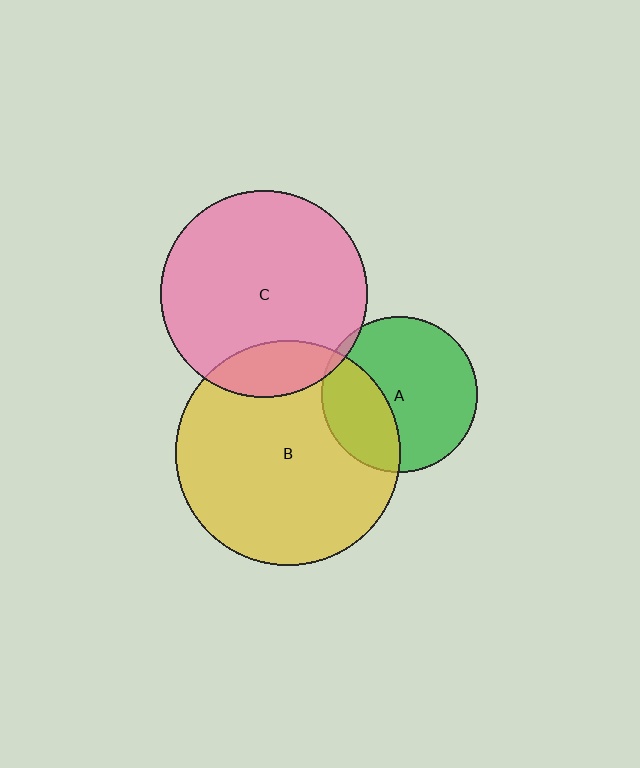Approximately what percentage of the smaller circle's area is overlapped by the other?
Approximately 5%.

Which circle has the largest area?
Circle B (yellow).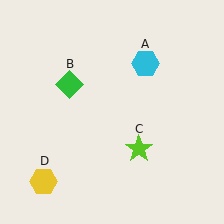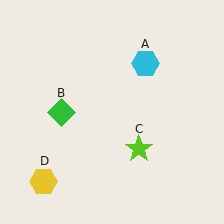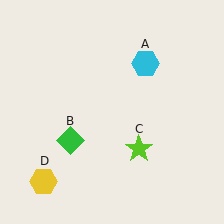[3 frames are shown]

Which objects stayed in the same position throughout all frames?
Cyan hexagon (object A) and lime star (object C) and yellow hexagon (object D) remained stationary.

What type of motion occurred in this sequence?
The green diamond (object B) rotated counterclockwise around the center of the scene.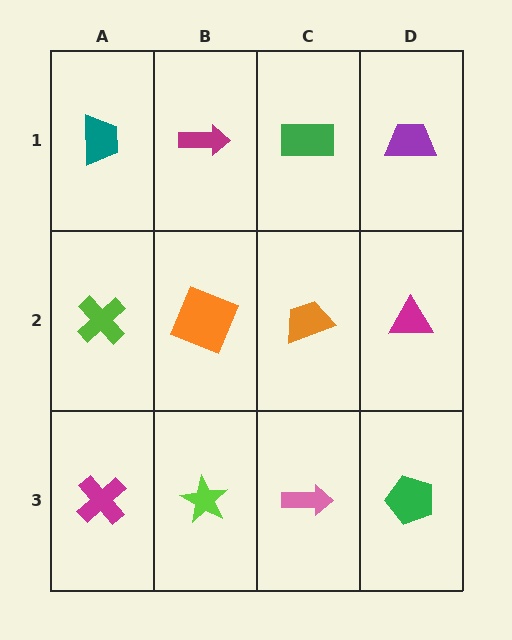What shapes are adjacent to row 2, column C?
A green rectangle (row 1, column C), a pink arrow (row 3, column C), an orange square (row 2, column B), a magenta triangle (row 2, column D).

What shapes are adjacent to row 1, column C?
An orange trapezoid (row 2, column C), a magenta arrow (row 1, column B), a purple trapezoid (row 1, column D).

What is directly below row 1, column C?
An orange trapezoid.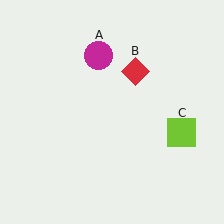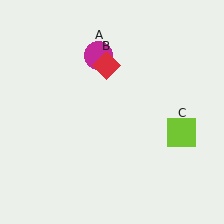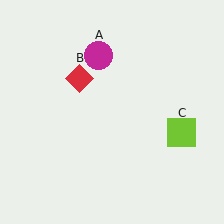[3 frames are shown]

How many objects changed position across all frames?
1 object changed position: red diamond (object B).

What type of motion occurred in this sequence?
The red diamond (object B) rotated counterclockwise around the center of the scene.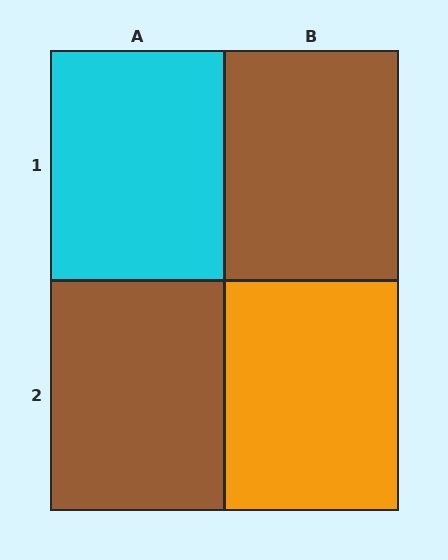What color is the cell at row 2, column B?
Orange.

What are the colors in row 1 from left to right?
Cyan, brown.